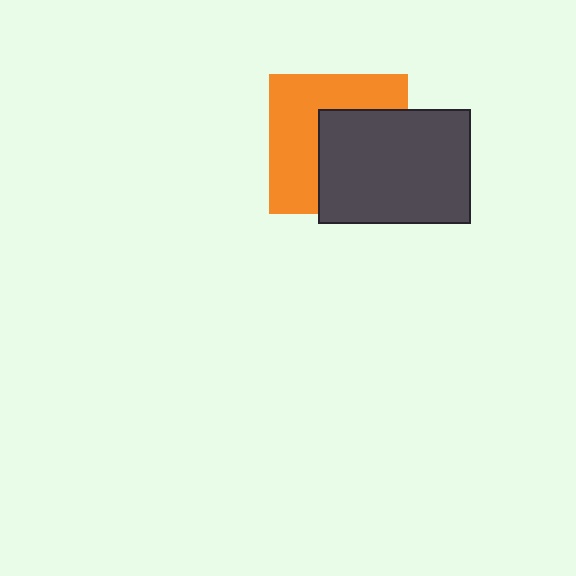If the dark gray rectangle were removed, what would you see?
You would see the complete orange square.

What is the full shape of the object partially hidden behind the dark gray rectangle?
The partially hidden object is an orange square.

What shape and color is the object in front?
The object in front is a dark gray rectangle.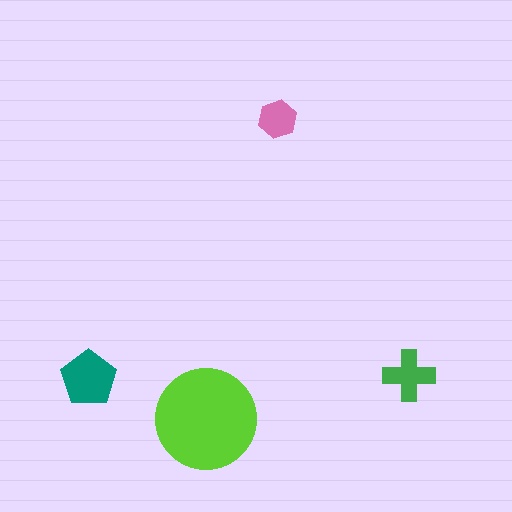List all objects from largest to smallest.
The lime circle, the teal pentagon, the green cross, the pink hexagon.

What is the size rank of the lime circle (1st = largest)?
1st.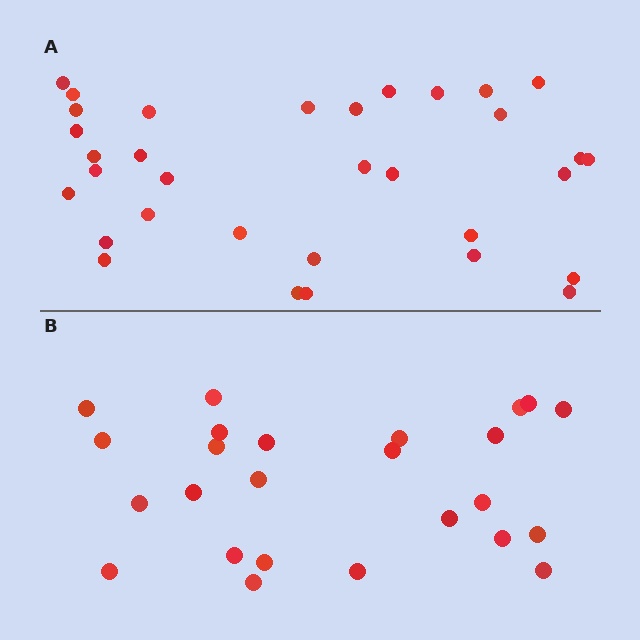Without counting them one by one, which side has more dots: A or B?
Region A (the top region) has more dots.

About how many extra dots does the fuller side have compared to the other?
Region A has roughly 8 or so more dots than region B.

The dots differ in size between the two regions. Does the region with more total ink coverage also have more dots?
No. Region B has more total ink coverage because its dots are larger, but region A actually contains more individual dots. Total area can be misleading — the number of items is what matters here.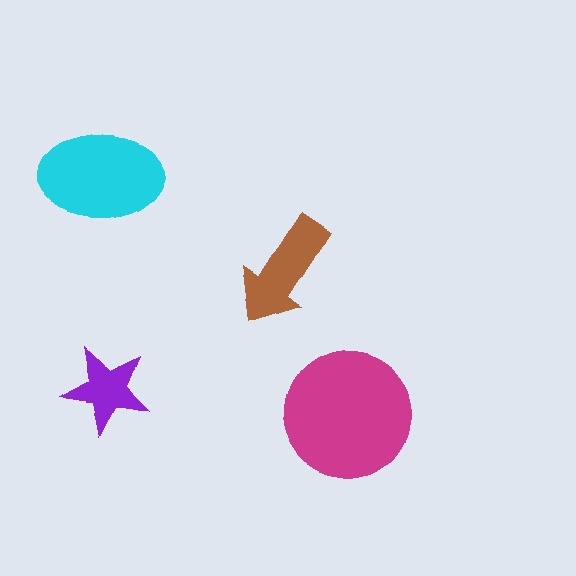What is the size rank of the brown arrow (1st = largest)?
3rd.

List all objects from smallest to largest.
The purple star, the brown arrow, the cyan ellipse, the magenta circle.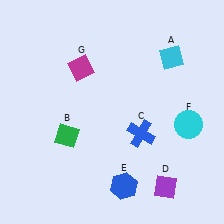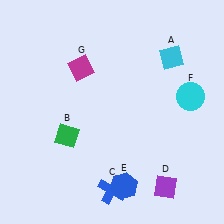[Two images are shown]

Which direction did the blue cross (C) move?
The blue cross (C) moved down.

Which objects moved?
The objects that moved are: the blue cross (C), the cyan circle (F).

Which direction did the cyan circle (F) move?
The cyan circle (F) moved up.